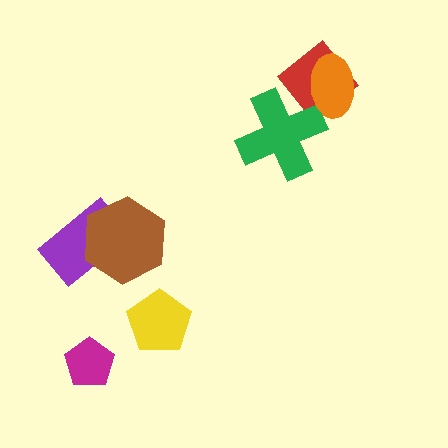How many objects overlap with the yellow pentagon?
0 objects overlap with the yellow pentagon.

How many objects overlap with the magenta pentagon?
0 objects overlap with the magenta pentagon.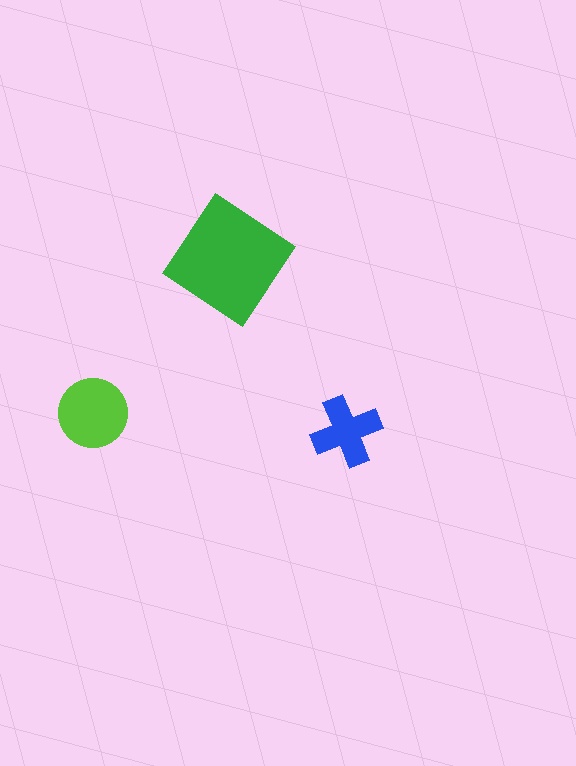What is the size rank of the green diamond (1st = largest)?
1st.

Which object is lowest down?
The blue cross is bottommost.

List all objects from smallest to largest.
The blue cross, the lime circle, the green diamond.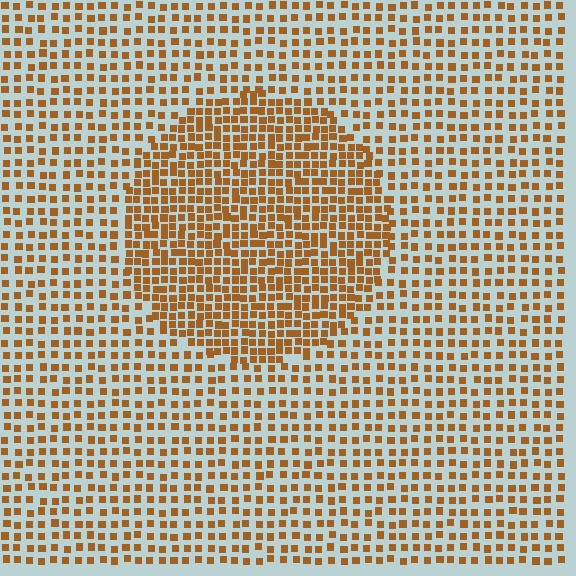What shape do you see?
I see a circle.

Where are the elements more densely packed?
The elements are more densely packed inside the circle boundary.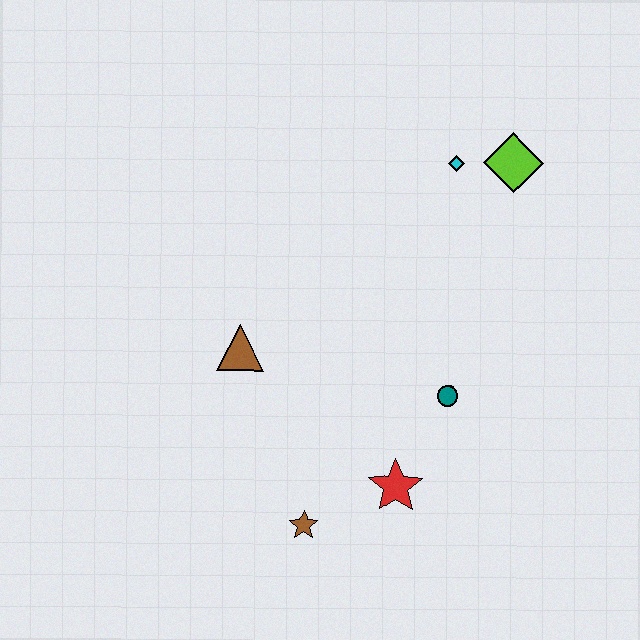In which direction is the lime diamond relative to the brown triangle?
The lime diamond is to the right of the brown triangle.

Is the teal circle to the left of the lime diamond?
Yes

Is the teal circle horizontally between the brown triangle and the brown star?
No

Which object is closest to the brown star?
The red star is closest to the brown star.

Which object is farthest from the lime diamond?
The brown star is farthest from the lime diamond.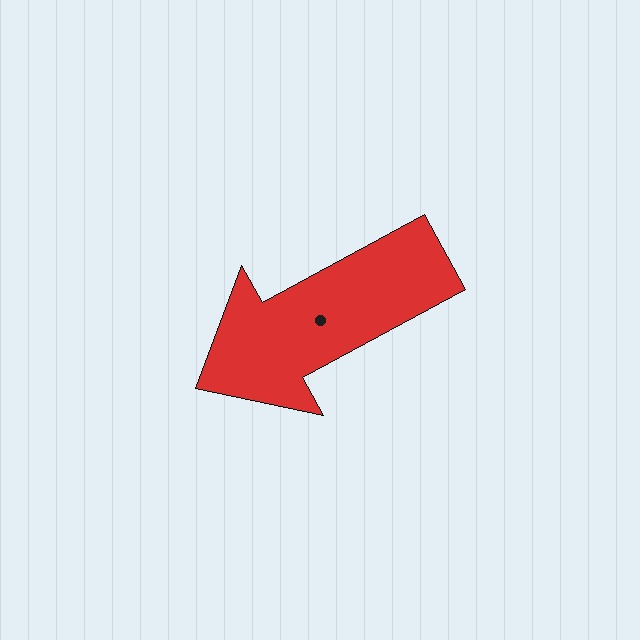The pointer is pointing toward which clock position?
Roughly 8 o'clock.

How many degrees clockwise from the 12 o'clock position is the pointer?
Approximately 241 degrees.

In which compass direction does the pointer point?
Southwest.